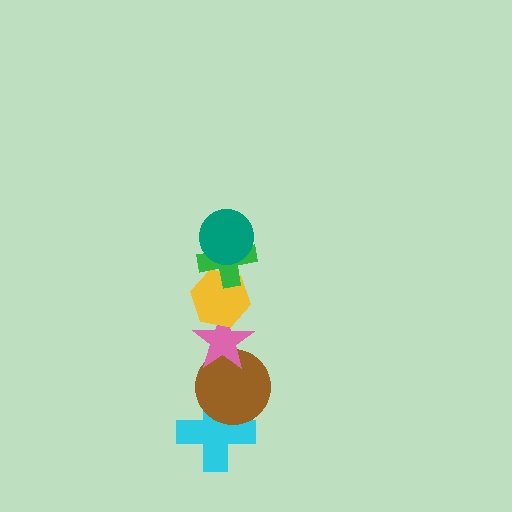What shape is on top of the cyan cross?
The brown circle is on top of the cyan cross.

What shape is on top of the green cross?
The teal circle is on top of the green cross.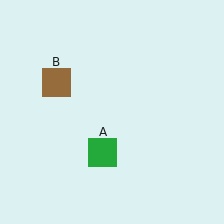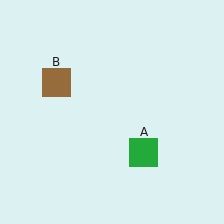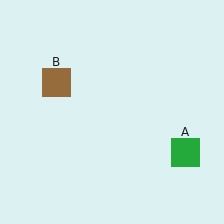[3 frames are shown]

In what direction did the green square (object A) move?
The green square (object A) moved right.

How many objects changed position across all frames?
1 object changed position: green square (object A).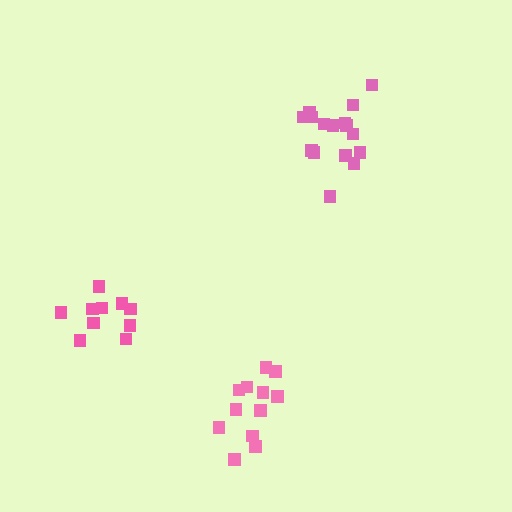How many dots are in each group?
Group 1: 12 dots, Group 2: 10 dots, Group 3: 16 dots (38 total).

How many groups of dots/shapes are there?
There are 3 groups.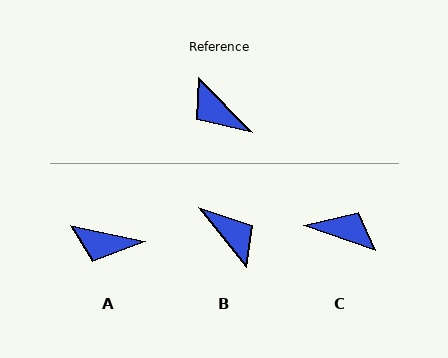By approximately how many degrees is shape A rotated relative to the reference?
Approximately 34 degrees counter-clockwise.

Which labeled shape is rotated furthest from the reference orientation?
B, about 175 degrees away.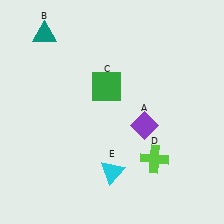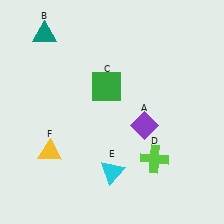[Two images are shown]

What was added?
A yellow triangle (F) was added in Image 2.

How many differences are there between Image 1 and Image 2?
There is 1 difference between the two images.